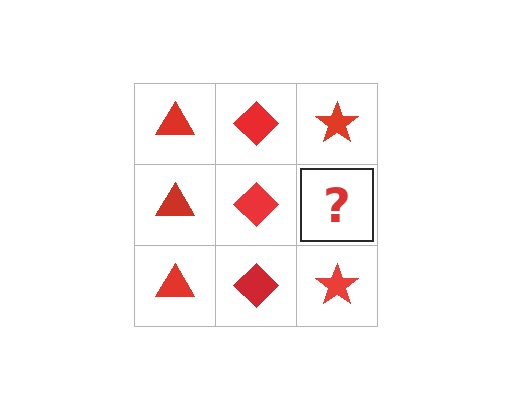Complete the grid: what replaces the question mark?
The question mark should be replaced with a red star.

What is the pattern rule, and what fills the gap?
The rule is that each column has a consistent shape. The gap should be filled with a red star.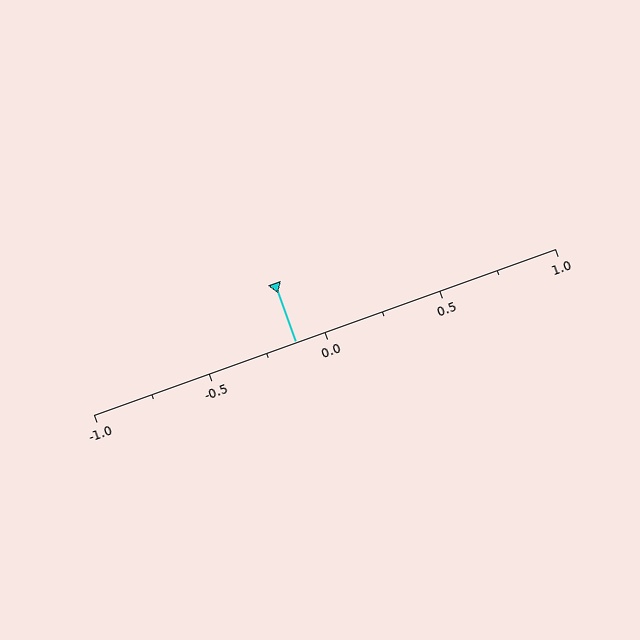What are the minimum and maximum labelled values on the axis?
The axis runs from -1.0 to 1.0.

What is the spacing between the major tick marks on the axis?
The major ticks are spaced 0.5 apart.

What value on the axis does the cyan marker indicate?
The marker indicates approximately -0.12.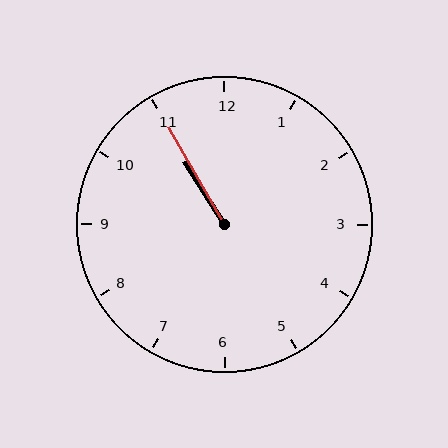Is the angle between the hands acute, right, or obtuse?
It is acute.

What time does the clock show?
10:55.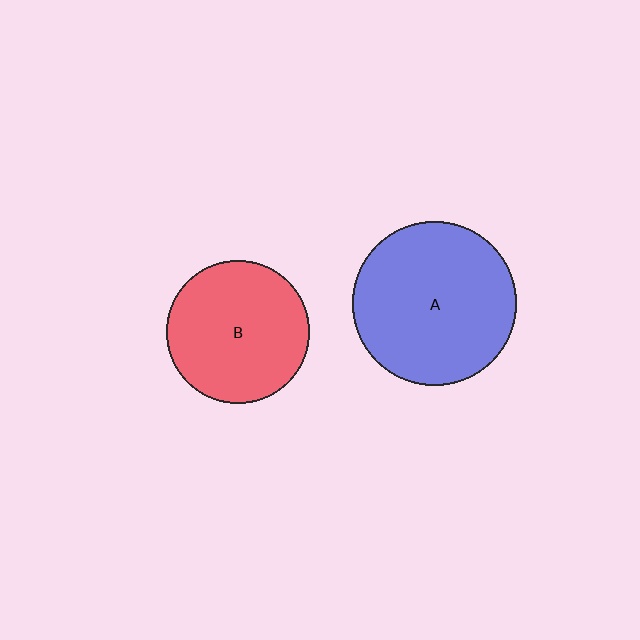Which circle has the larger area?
Circle A (blue).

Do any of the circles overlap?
No, none of the circles overlap.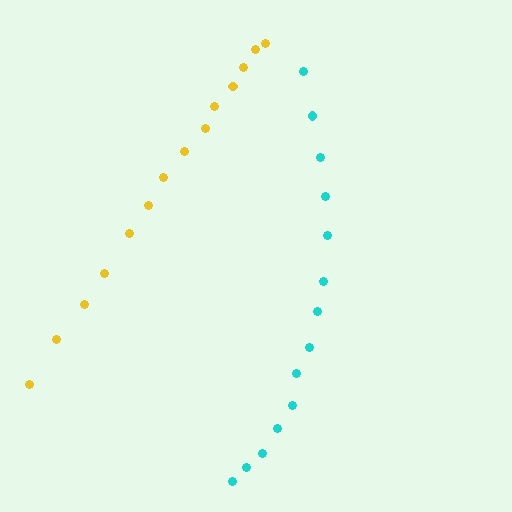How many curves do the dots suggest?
There are 2 distinct paths.